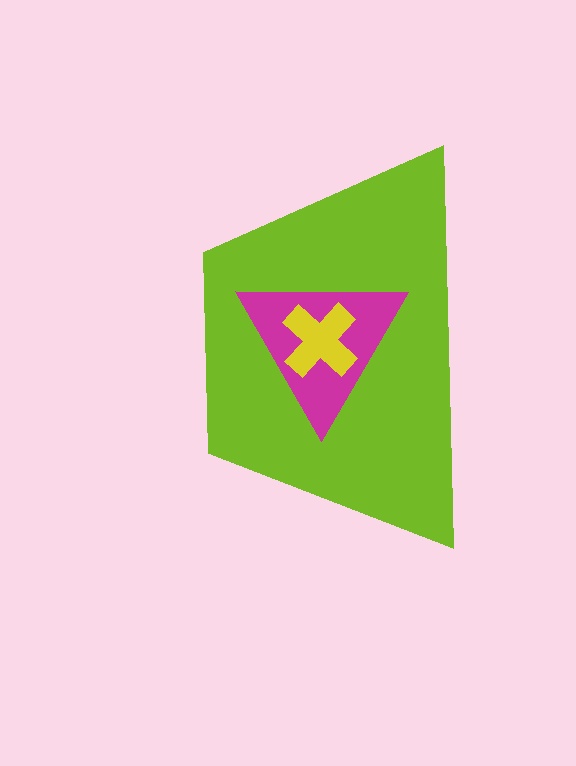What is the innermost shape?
The yellow cross.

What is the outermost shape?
The lime trapezoid.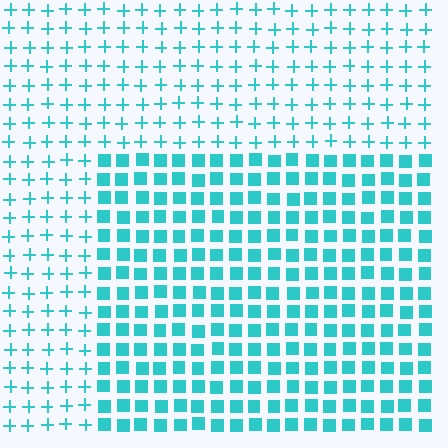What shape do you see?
I see a rectangle.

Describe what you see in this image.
The image is filled with small cyan elements arranged in a uniform grid. A rectangle-shaped region contains squares, while the surrounding area contains plus signs. The boundary is defined purely by the change in element shape.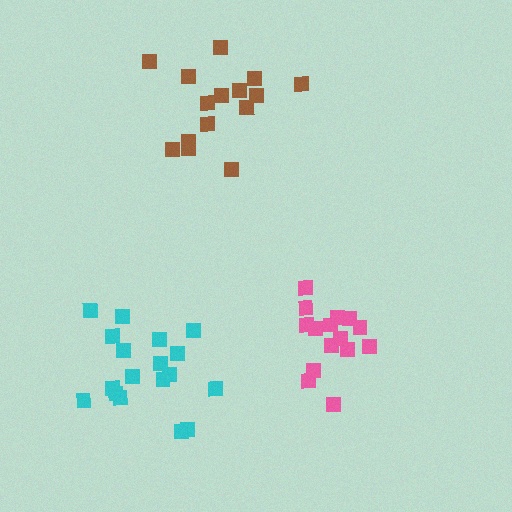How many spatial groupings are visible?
There are 3 spatial groupings.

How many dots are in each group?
Group 1: 15 dots, Group 2: 18 dots, Group 3: 15 dots (48 total).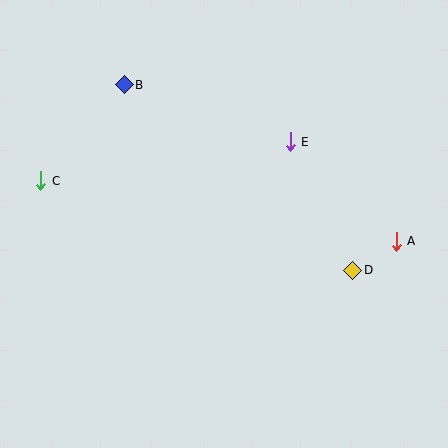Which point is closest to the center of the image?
Point E at (290, 142) is closest to the center.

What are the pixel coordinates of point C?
Point C is at (41, 181).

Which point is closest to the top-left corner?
Point B is closest to the top-left corner.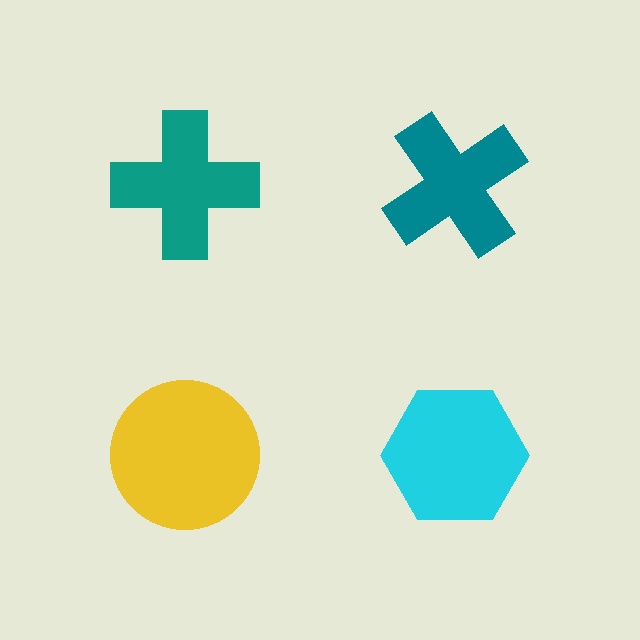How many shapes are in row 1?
2 shapes.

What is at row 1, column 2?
A teal cross.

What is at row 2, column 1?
A yellow circle.